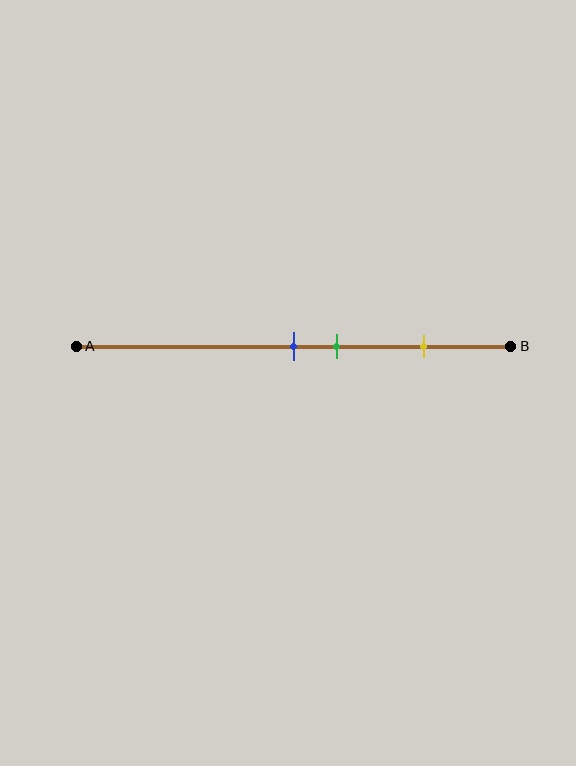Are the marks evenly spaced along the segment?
No, the marks are not evenly spaced.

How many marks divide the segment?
There are 3 marks dividing the segment.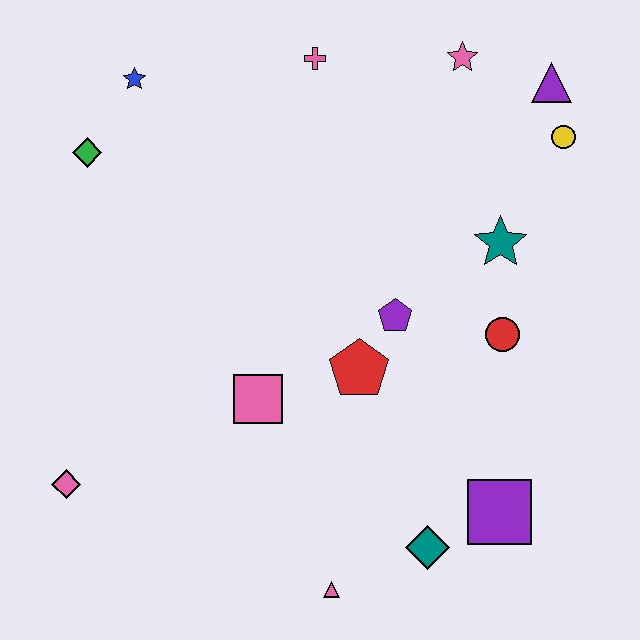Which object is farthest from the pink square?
The purple triangle is farthest from the pink square.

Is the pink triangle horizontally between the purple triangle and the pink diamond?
Yes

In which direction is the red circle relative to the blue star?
The red circle is to the right of the blue star.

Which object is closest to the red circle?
The teal star is closest to the red circle.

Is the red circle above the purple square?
Yes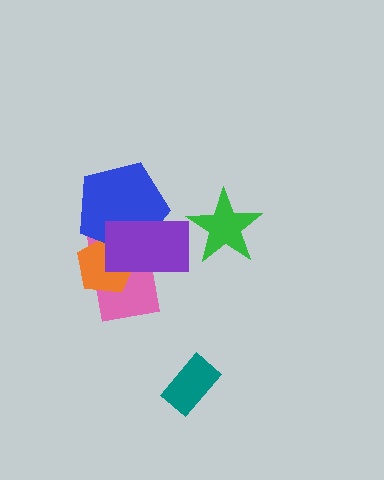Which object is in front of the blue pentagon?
The purple rectangle is in front of the blue pentagon.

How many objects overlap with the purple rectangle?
3 objects overlap with the purple rectangle.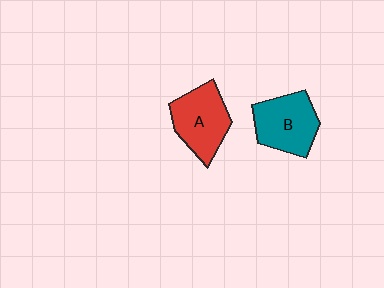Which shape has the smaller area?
Shape A (red).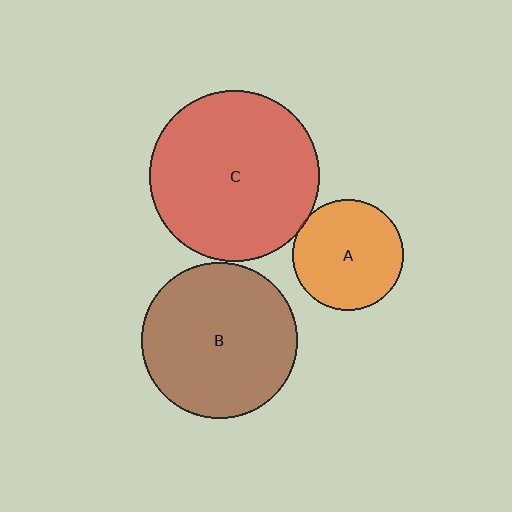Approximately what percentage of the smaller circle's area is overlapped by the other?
Approximately 5%.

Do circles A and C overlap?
Yes.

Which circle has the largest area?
Circle C (red).